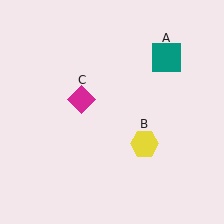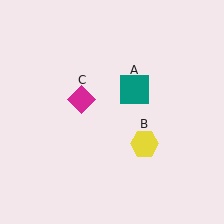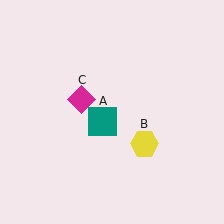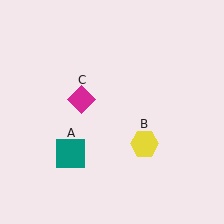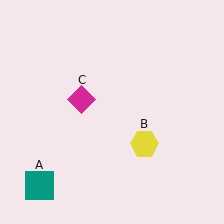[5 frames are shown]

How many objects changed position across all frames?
1 object changed position: teal square (object A).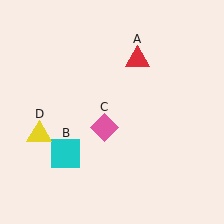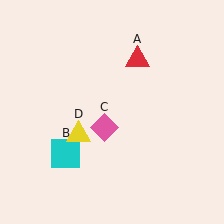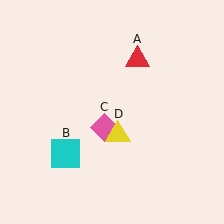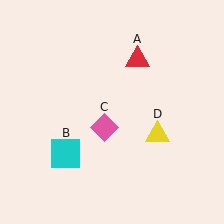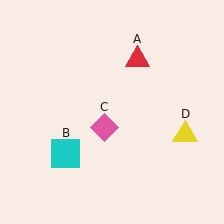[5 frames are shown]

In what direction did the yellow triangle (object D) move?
The yellow triangle (object D) moved right.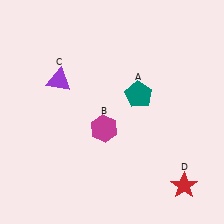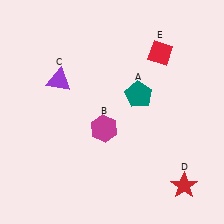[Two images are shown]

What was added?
A red diamond (E) was added in Image 2.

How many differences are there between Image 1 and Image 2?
There is 1 difference between the two images.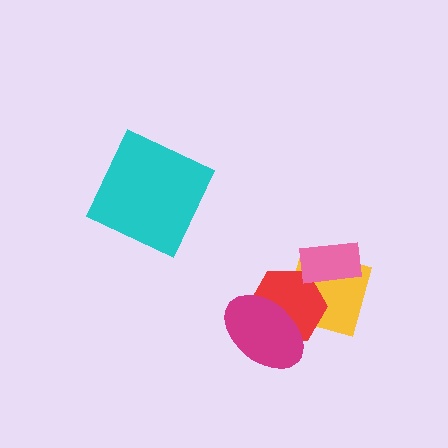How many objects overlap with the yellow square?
2 objects overlap with the yellow square.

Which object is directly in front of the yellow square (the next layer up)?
The red hexagon is directly in front of the yellow square.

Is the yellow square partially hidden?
Yes, it is partially covered by another shape.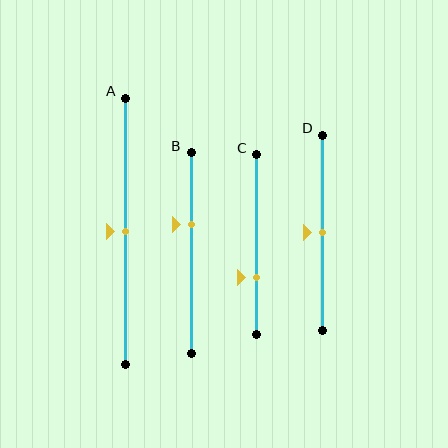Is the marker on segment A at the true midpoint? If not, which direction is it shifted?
Yes, the marker on segment A is at the true midpoint.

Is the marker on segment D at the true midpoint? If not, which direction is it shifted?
Yes, the marker on segment D is at the true midpoint.